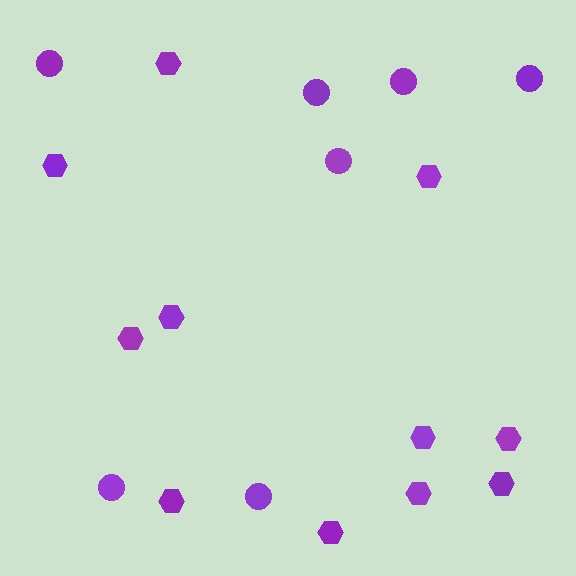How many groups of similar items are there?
There are 2 groups: one group of hexagons (11) and one group of circles (7).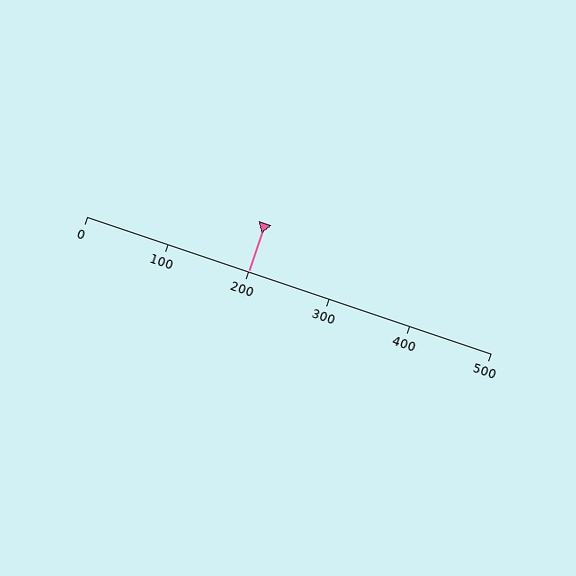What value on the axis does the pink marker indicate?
The marker indicates approximately 200.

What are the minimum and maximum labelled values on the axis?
The axis runs from 0 to 500.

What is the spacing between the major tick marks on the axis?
The major ticks are spaced 100 apart.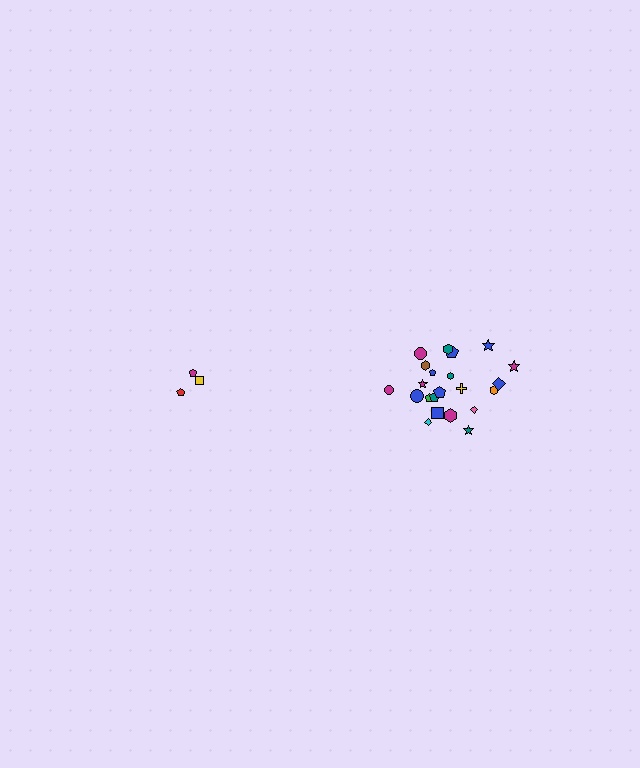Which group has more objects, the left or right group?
The right group.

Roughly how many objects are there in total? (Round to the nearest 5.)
Roughly 25 objects in total.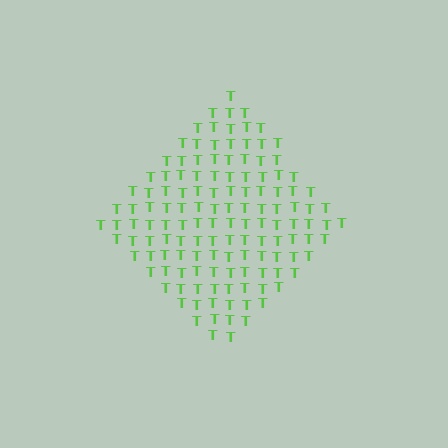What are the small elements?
The small elements are letter T's.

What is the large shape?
The large shape is a diamond.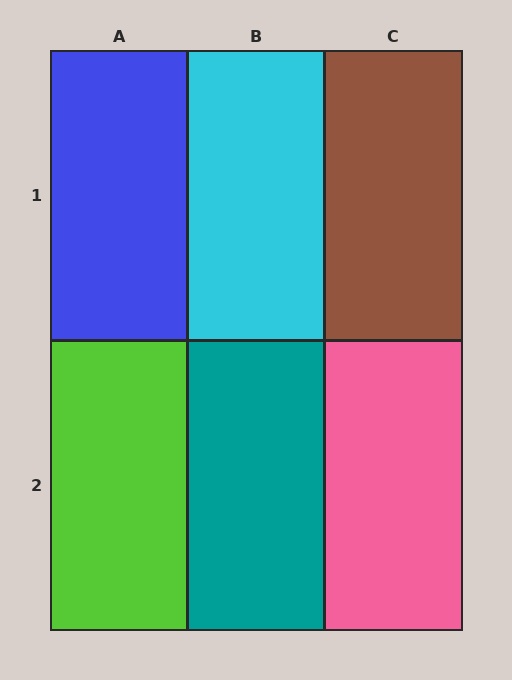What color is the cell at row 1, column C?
Brown.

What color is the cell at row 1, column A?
Blue.